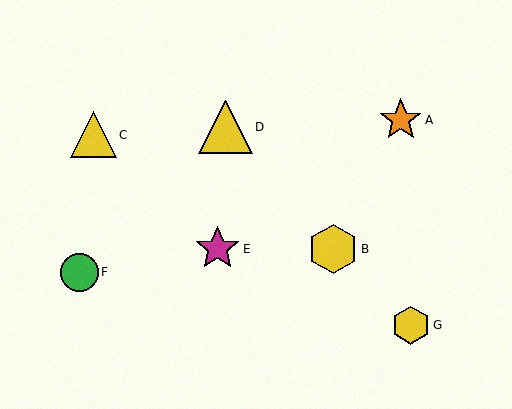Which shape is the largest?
The yellow triangle (labeled D) is the largest.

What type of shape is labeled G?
Shape G is a yellow hexagon.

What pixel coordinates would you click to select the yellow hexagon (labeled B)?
Click at (333, 249) to select the yellow hexagon B.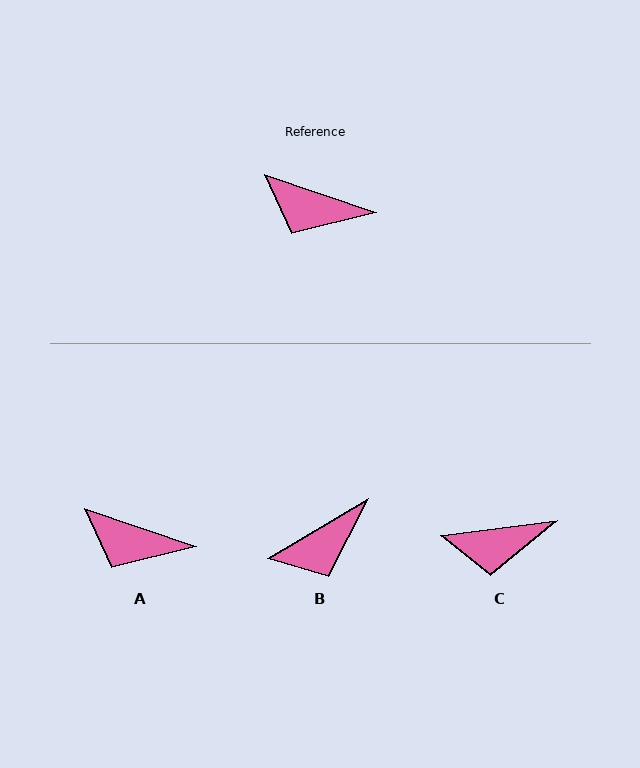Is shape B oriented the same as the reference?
No, it is off by about 49 degrees.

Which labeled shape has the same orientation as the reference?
A.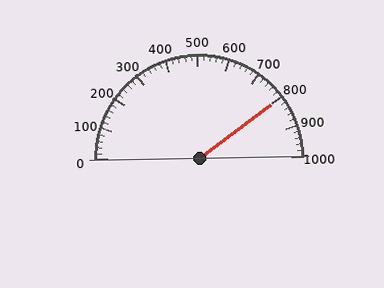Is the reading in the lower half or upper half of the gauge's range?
The reading is in the upper half of the range (0 to 1000).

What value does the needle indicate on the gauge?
The needle indicates approximately 800.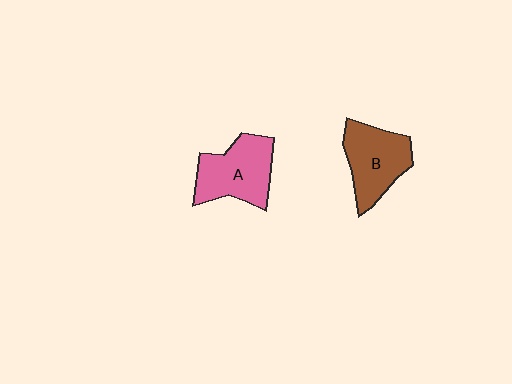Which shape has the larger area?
Shape A (pink).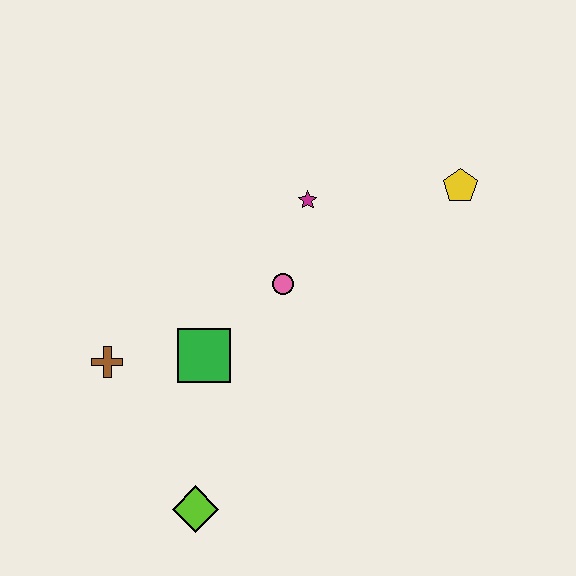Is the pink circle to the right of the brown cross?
Yes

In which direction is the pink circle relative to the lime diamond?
The pink circle is above the lime diamond.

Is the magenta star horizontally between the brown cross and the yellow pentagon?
Yes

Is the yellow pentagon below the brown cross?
No